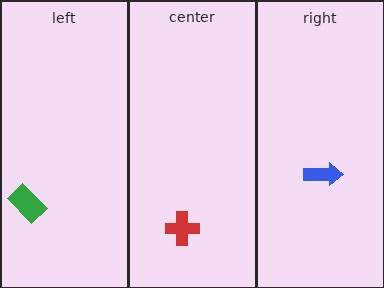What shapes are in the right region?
The blue arrow.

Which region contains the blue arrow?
The right region.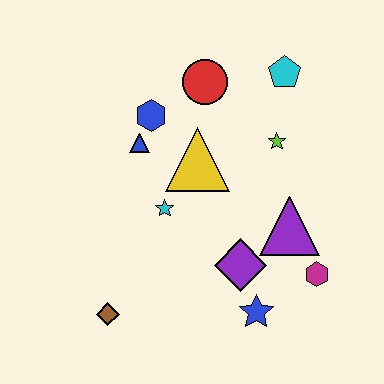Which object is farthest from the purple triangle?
The brown diamond is farthest from the purple triangle.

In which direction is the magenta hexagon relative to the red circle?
The magenta hexagon is below the red circle.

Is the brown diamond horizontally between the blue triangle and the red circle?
No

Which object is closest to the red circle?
The blue hexagon is closest to the red circle.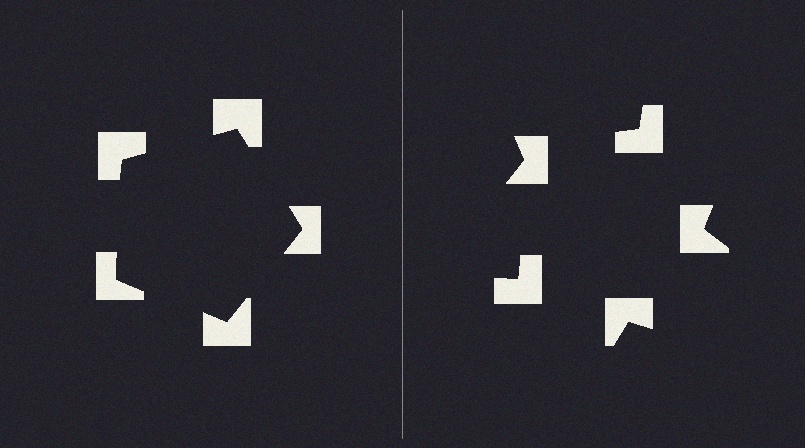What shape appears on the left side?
An illusory pentagon.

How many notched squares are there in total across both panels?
10 — 5 on each side.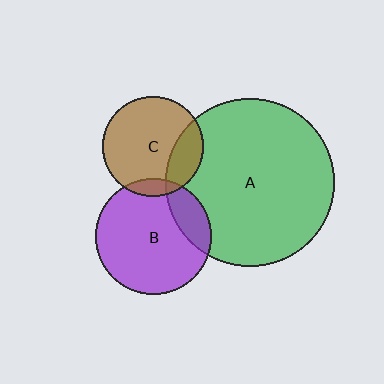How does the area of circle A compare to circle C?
Approximately 2.8 times.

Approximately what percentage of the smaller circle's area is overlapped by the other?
Approximately 20%.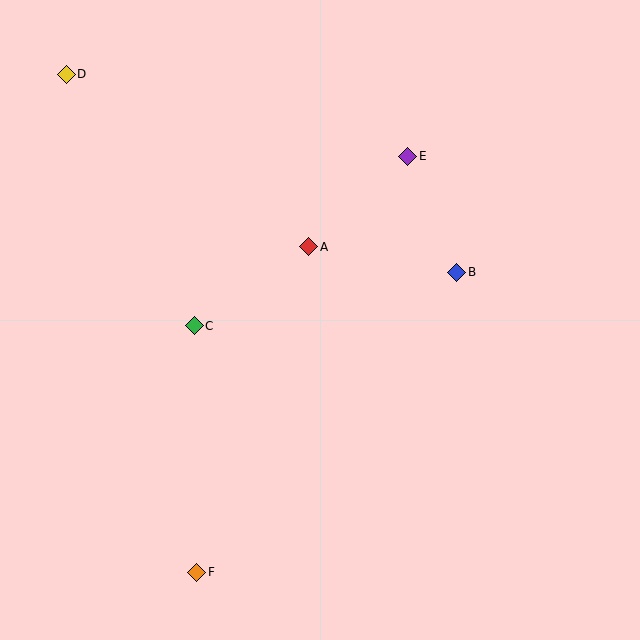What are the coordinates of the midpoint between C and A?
The midpoint between C and A is at (251, 286).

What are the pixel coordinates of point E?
Point E is at (407, 156).